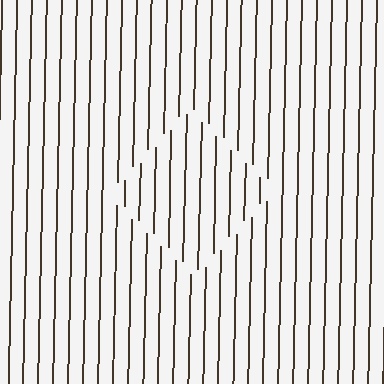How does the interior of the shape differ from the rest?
The interior of the shape contains the same grating, shifted by half a period — the contour is defined by the phase discontinuity where line-ends from the inner and outer gratings abut.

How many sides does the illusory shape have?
4 sides — the line-ends trace a square.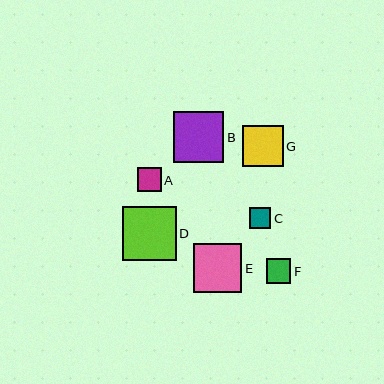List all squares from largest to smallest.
From largest to smallest: D, B, E, G, F, A, C.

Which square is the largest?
Square D is the largest with a size of approximately 53 pixels.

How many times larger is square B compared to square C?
Square B is approximately 2.3 times the size of square C.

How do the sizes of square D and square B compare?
Square D and square B are approximately the same size.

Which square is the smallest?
Square C is the smallest with a size of approximately 22 pixels.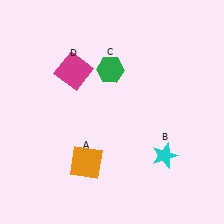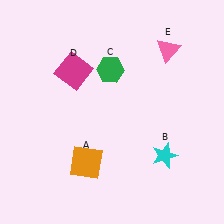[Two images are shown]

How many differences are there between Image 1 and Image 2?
There is 1 difference between the two images.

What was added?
A pink triangle (E) was added in Image 2.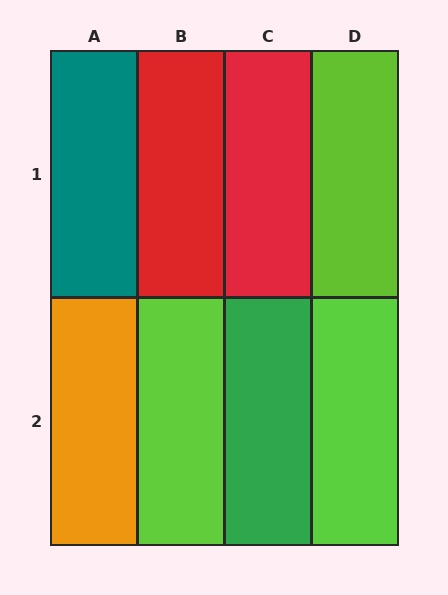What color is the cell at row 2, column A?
Orange.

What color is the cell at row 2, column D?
Lime.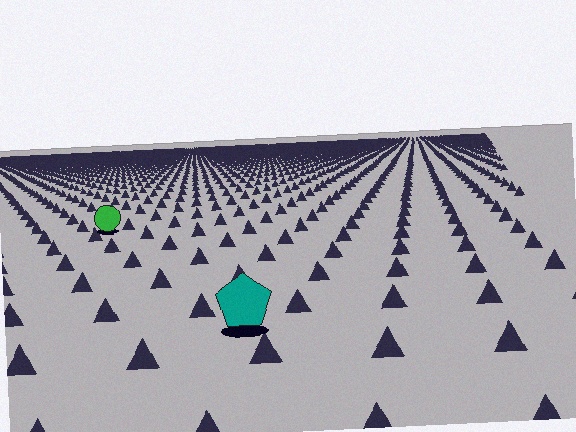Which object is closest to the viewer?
The teal pentagon is closest. The texture marks near it are larger and more spread out.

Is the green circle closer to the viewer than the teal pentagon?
No. The teal pentagon is closer — you can tell from the texture gradient: the ground texture is coarser near it.